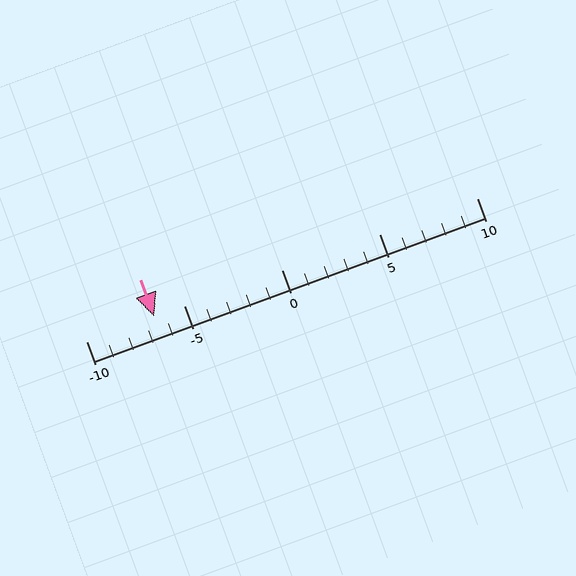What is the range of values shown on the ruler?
The ruler shows values from -10 to 10.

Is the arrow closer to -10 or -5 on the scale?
The arrow is closer to -5.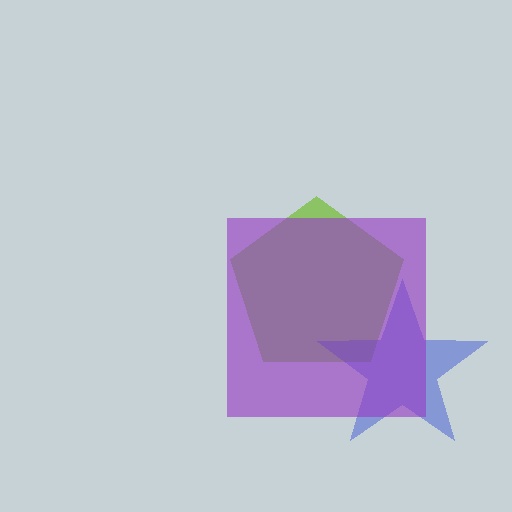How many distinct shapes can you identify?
There are 3 distinct shapes: a lime pentagon, a blue star, a purple square.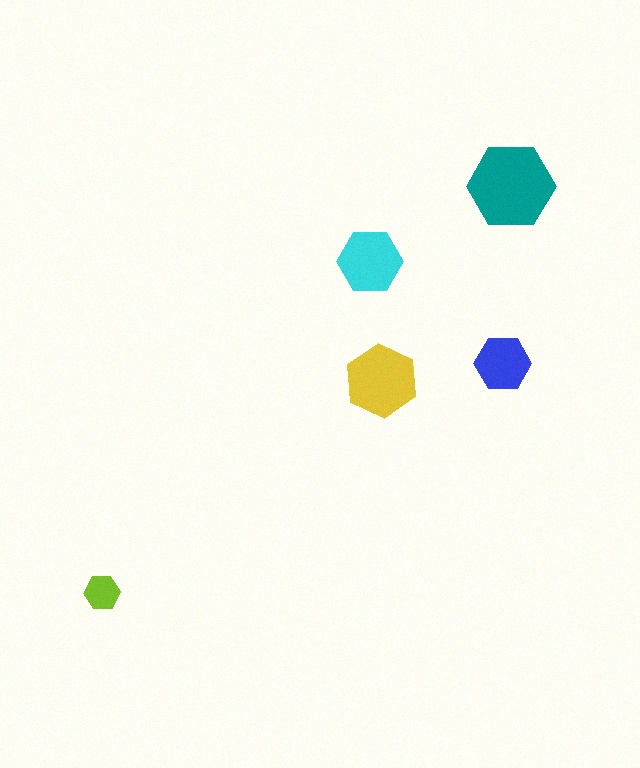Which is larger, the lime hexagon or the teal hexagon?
The teal one.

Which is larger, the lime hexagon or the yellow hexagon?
The yellow one.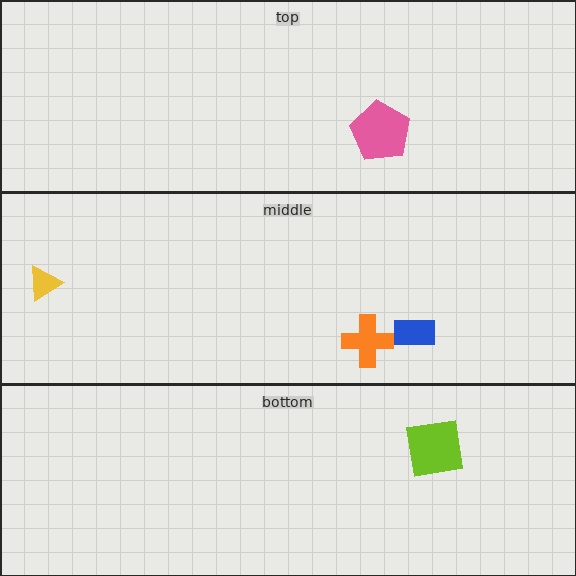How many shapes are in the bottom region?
1.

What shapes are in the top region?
The pink pentagon.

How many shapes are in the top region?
1.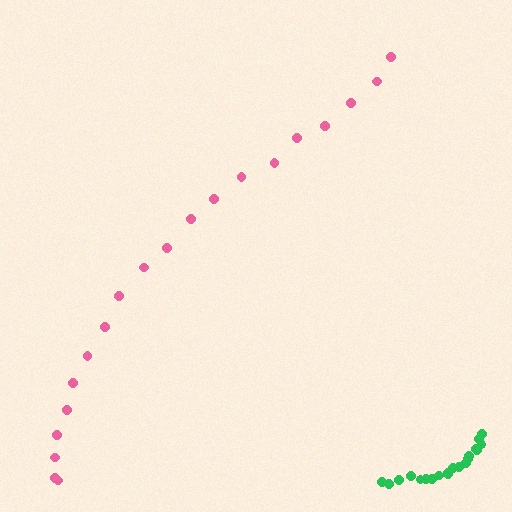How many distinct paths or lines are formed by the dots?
There are 2 distinct paths.